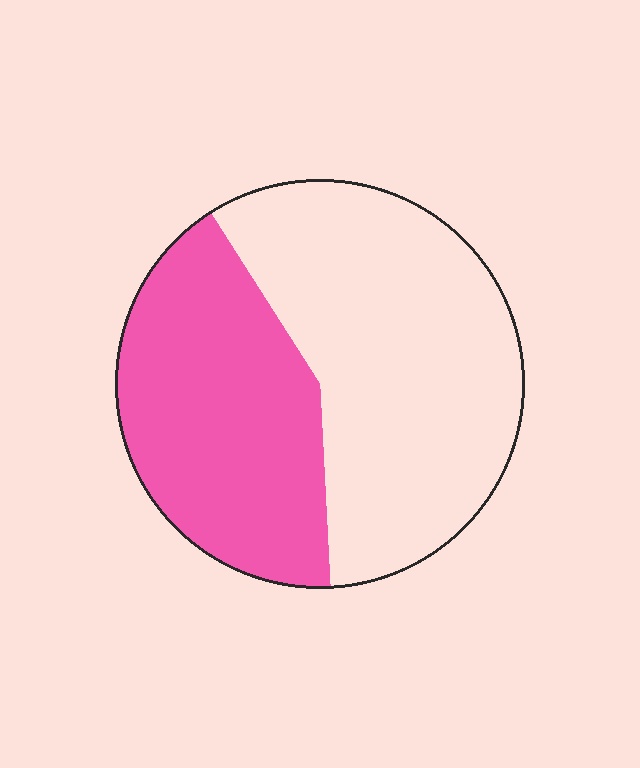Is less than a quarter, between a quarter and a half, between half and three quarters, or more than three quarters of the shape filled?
Between a quarter and a half.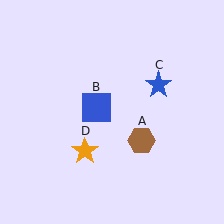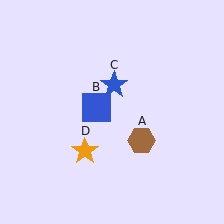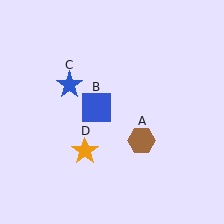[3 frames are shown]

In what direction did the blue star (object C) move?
The blue star (object C) moved left.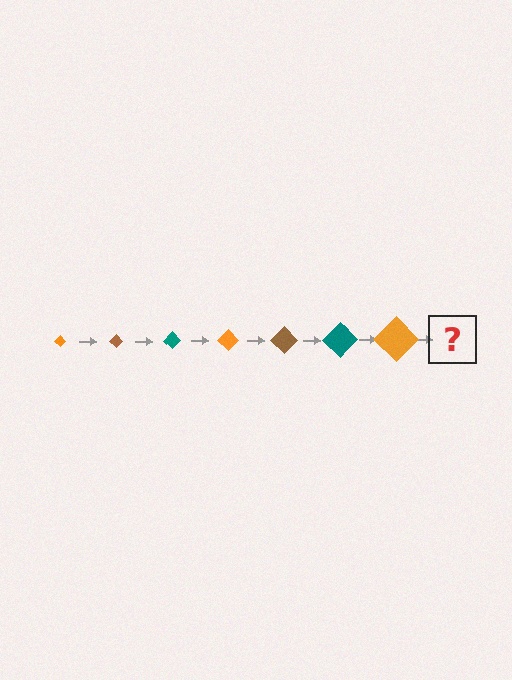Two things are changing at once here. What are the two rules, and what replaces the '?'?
The two rules are that the diamond grows larger each step and the color cycles through orange, brown, and teal. The '?' should be a brown diamond, larger than the previous one.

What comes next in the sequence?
The next element should be a brown diamond, larger than the previous one.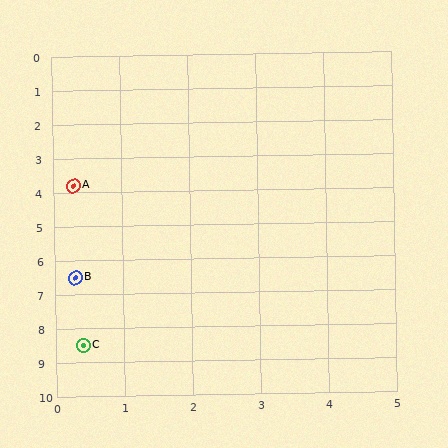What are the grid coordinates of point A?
Point A is at approximately (0.3, 3.8).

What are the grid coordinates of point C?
Point C is at approximately (0.4, 8.5).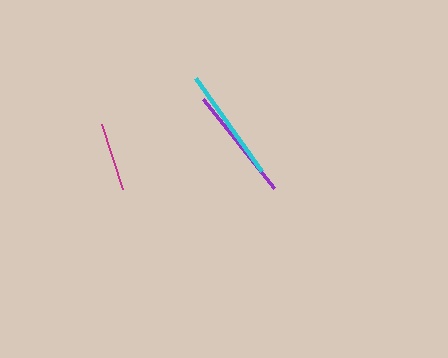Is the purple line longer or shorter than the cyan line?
The purple line is longer than the cyan line.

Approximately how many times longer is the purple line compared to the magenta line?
The purple line is approximately 1.7 times the length of the magenta line.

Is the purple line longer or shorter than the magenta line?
The purple line is longer than the magenta line.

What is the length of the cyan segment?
The cyan segment is approximately 114 pixels long.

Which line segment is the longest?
The purple line is the longest at approximately 115 pixels.